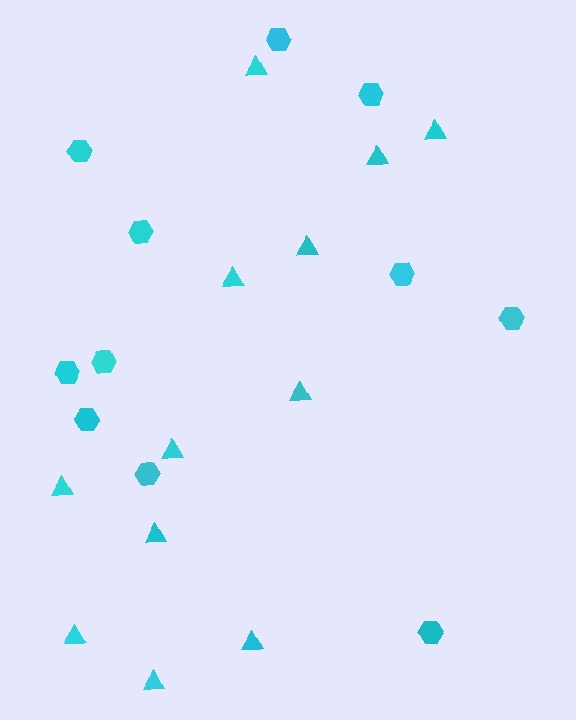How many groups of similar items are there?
There are 2 groups: one group of triangles (12) and one group of hexagons (11).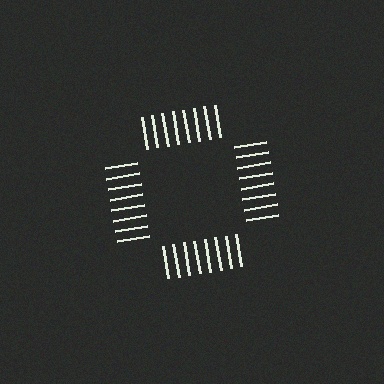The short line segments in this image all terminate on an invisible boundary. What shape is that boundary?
An illusory square — the line segments terminate on its edges but no continuous stroke is drawn.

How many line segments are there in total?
32 — 8 along each of the 4 edges.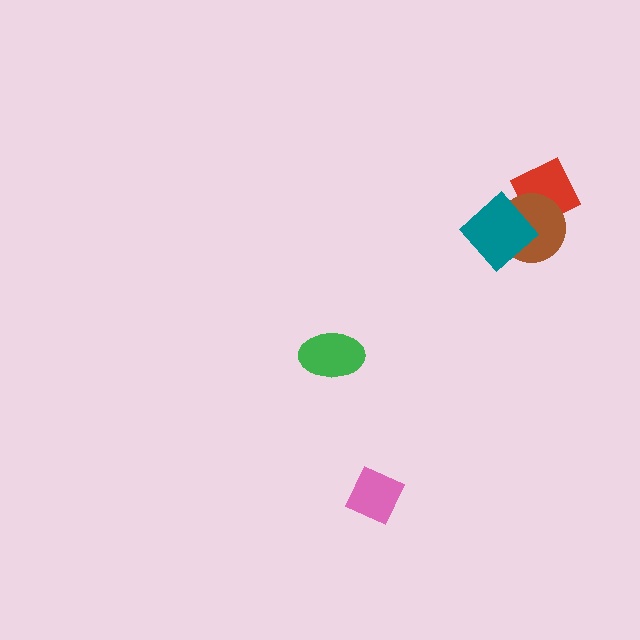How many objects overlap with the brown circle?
2 objects overlap with the brown circle.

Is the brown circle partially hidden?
Yes, it is partially covered by another shape.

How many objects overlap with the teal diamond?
1 object overlaps with the teal diamond.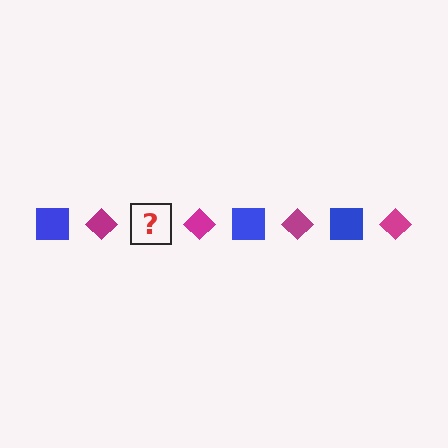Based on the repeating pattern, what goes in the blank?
The blank should be a blue square.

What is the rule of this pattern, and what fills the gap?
The rule is that the pattern alternates between blue square and magenta diamond. The gap should be filled with a blue square.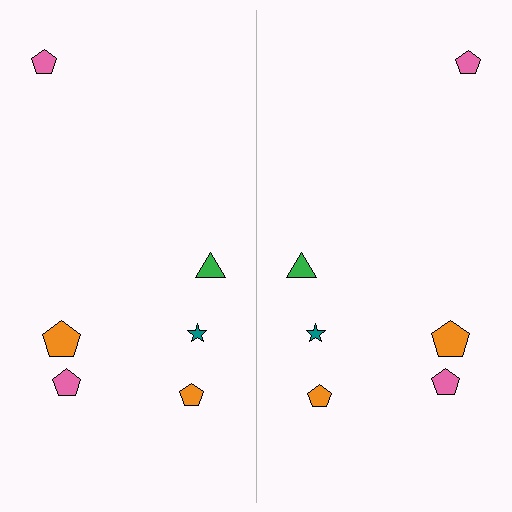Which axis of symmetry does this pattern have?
The pattern has a vertical axis of symmetry running through the center of the image.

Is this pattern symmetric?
Yes, this pattern has bilateral (reflection) symmetry.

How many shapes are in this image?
There are 12 shapes in this image.